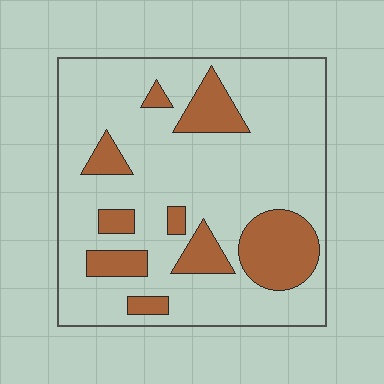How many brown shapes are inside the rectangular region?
9.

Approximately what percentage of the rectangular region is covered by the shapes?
Approximately 20%.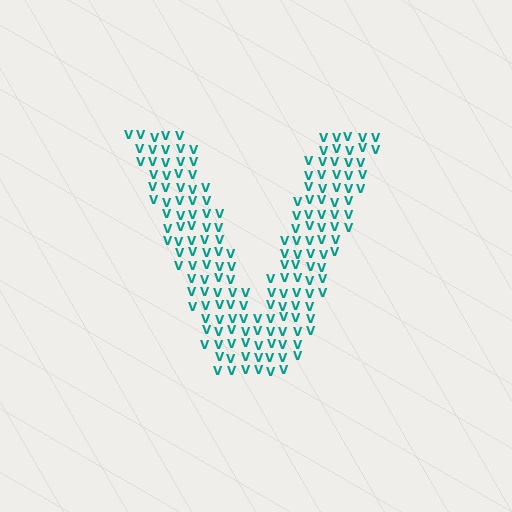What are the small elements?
The small elements are letter V's.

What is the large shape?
The large shape is the letter V.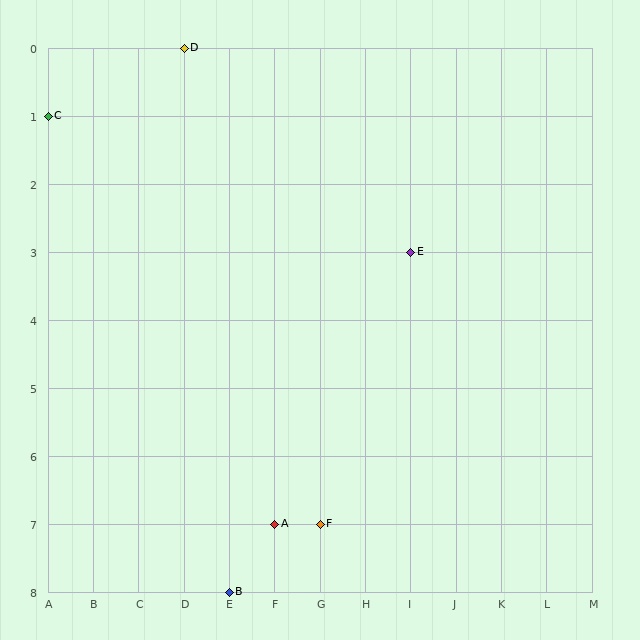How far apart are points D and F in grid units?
Points D and F are 3 columns and 7 rows apart (about 7.6 grid units diagonally).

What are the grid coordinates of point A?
Point A is at grid coordinates (F, 7).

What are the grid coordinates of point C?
Point C is at grid coordinates (A, 1).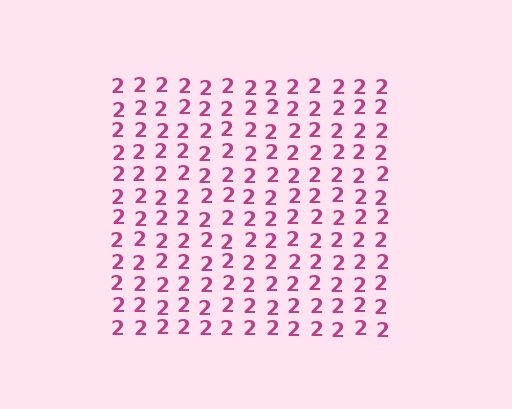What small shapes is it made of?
It is made of small digit 2's.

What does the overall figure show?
The overall figure shows a square.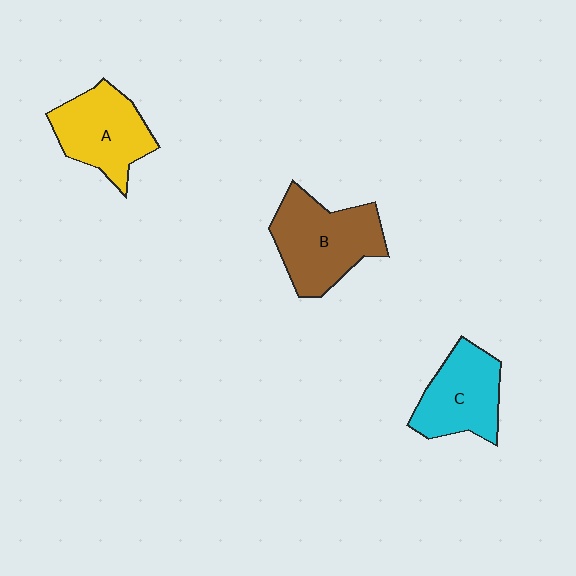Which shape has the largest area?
Shape B (brown).